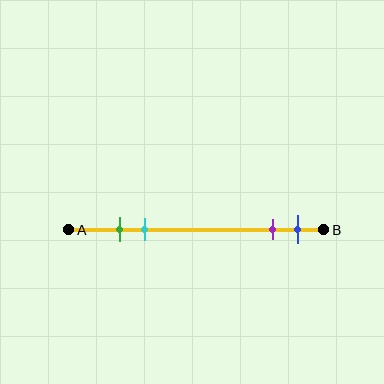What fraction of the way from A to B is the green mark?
The green mark is approximately 20% (0.2) of the way from A to B.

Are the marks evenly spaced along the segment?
No, the marks are not evenly spaced.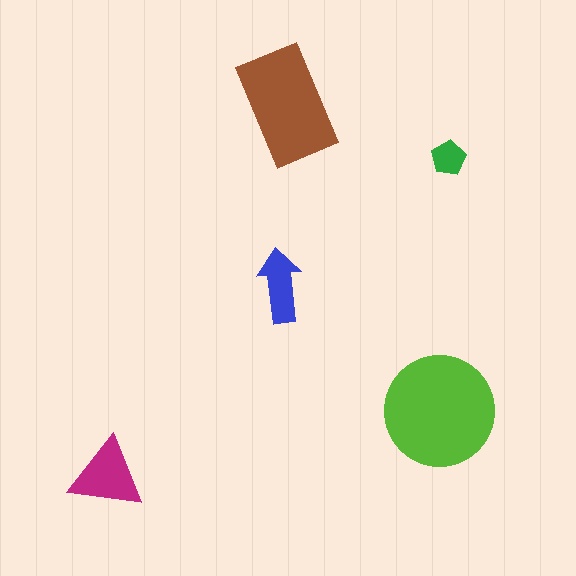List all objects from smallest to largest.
The green pentagon, the blue arrow, the magenta triangle, the brown rectangle, the lime circle.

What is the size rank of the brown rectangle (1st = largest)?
2nd.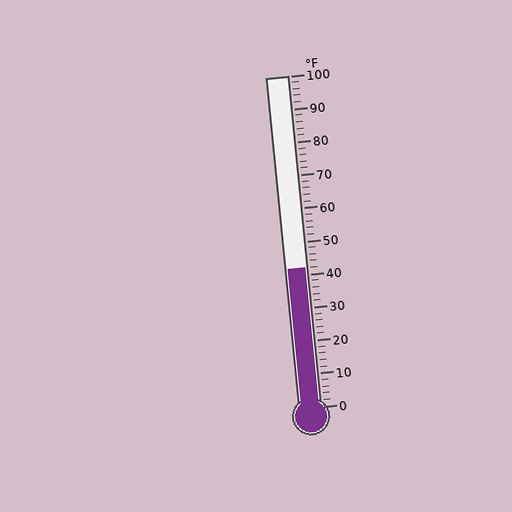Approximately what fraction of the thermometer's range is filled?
The thermometer is filled to approximately 40% of its range.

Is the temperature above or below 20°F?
The temperature is above 20°F.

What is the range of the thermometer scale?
The thermometer scale ranges from 0°F to 100°F.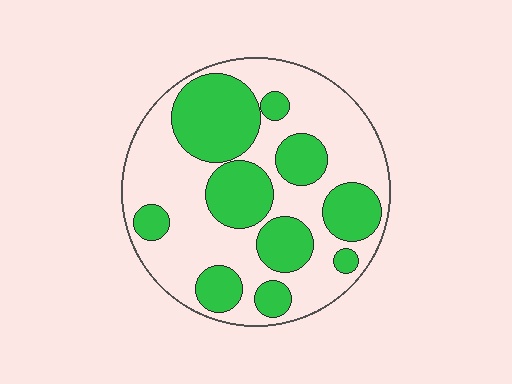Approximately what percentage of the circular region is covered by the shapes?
Approximately 40%.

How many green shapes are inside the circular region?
10.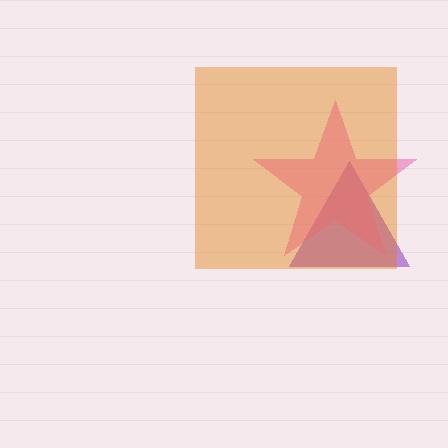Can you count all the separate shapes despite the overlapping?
Yes, there are 3 separate shapes.